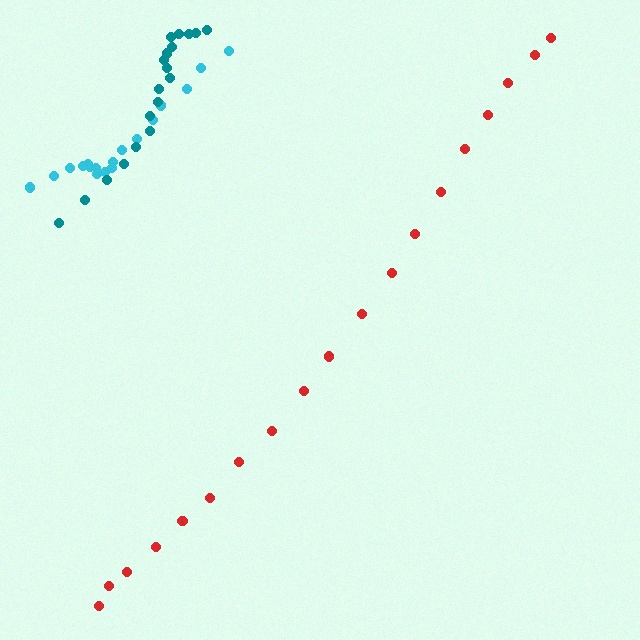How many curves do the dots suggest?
There are 3 distinct paths.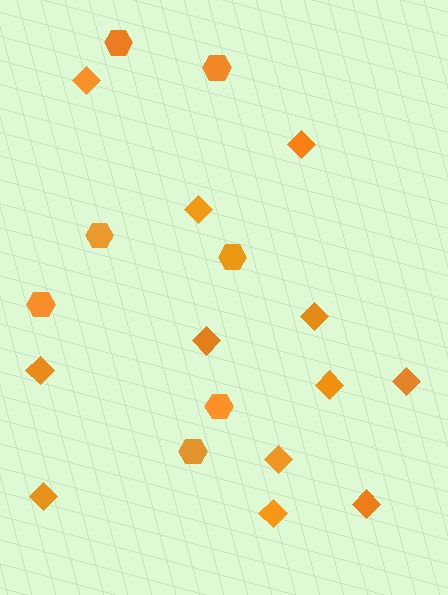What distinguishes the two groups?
There are 2 groups: one group of diamonds (12) and one group of hexagons (7).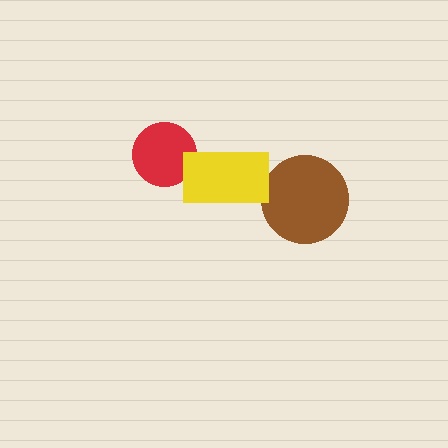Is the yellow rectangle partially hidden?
No, no other shape covers it.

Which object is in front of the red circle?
The yellow rectangle is in front of the red circle.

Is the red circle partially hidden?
Yes, it is partially covered by another shape.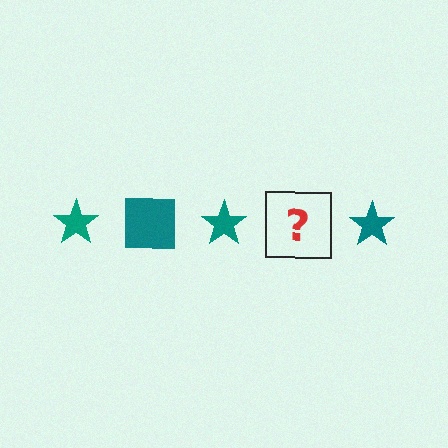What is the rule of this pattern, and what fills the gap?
The rule is that the pattern cycles through star, square shapes in teal. The gap should be filled with a teal square.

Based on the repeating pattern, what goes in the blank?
The blank should be a teal square.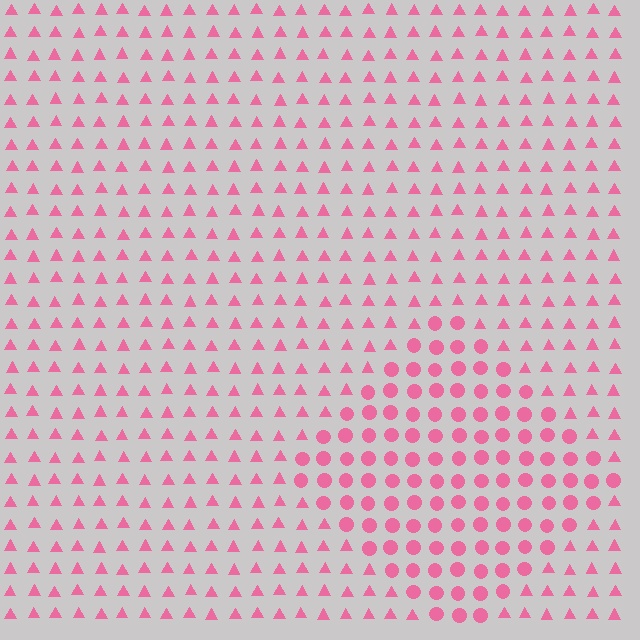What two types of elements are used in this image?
The image uses circles inside the diamond region and triangles outside it.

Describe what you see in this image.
The image is filled with small pink elements arranged in a uniform grid. A diamond-shaped region contains circles, while the surrounding area contains triangles. The boundary is defined purely by the change in element shape.